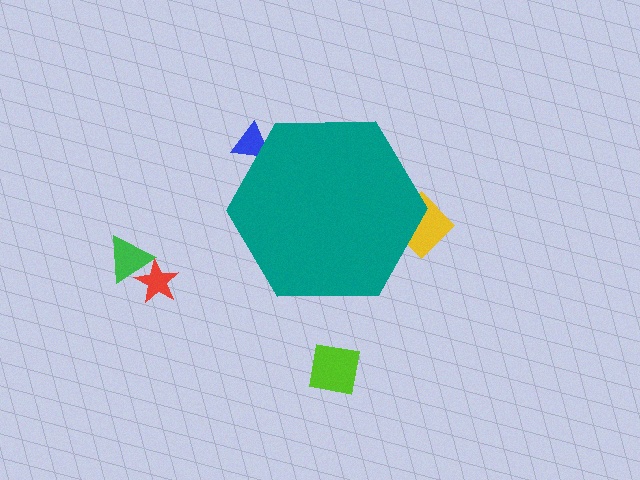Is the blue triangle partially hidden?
Yes, the blue triangle is partially hidden behind the teal hexagon.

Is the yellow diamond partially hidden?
Yes, the yellow diamond is partially hidden behind the teal hexagon.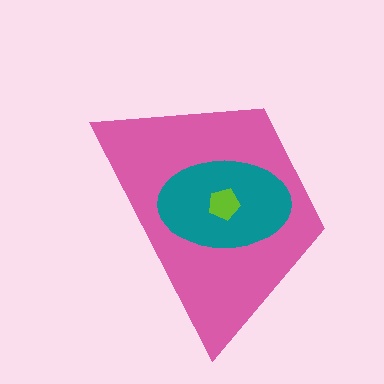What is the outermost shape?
The pink trapezoid.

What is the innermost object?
The lime pentagon.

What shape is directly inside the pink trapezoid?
The teal ellipse.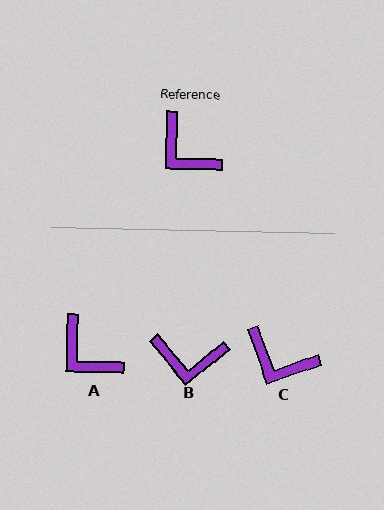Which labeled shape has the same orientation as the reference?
A.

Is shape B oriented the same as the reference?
No, it is off by about 41 degrees.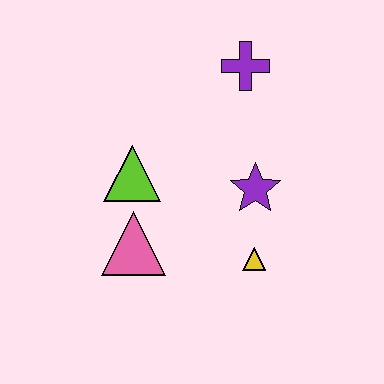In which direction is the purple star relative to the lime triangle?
The purple star is to the right of the lime triangle.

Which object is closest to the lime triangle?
The pink triangle is closest to the lime triangle.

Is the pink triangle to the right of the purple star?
No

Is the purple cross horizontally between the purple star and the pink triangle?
Yes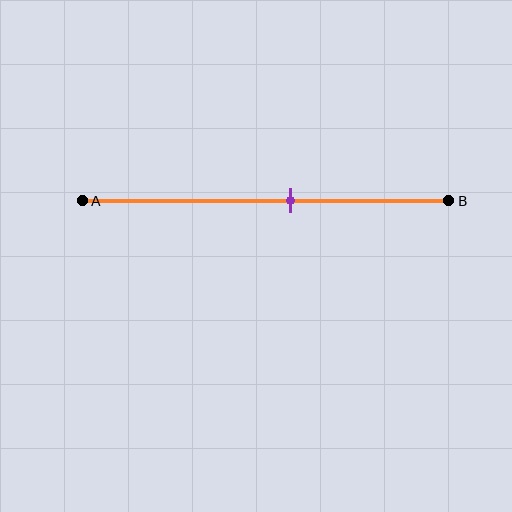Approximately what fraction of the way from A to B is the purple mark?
The purple mark is approximately 55% of the way from A to B.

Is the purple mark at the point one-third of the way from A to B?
No, the mark is at about 55% from A, not at the 33% one-third point.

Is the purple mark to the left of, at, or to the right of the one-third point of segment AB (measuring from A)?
The purple mark is to the right of the one-third point of segment AB.